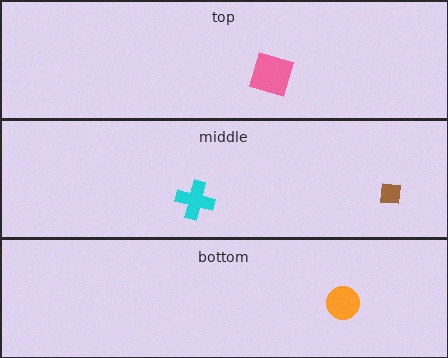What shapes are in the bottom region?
The orange circle.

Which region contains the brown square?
The middle region.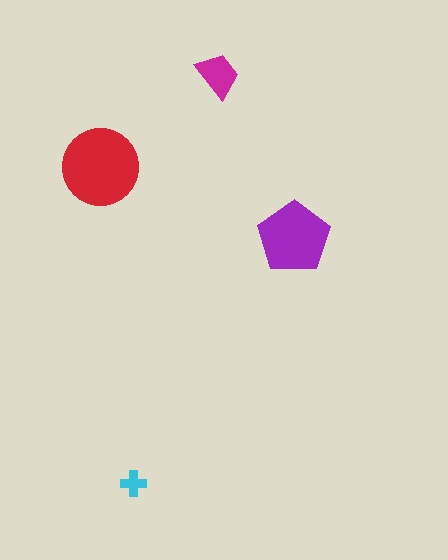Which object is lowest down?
The cyan cross is bottommost.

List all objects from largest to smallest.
The red circle, the purple pentagon, the magenta trapezoid, the cyan cross.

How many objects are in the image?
There are 4 objects in the image.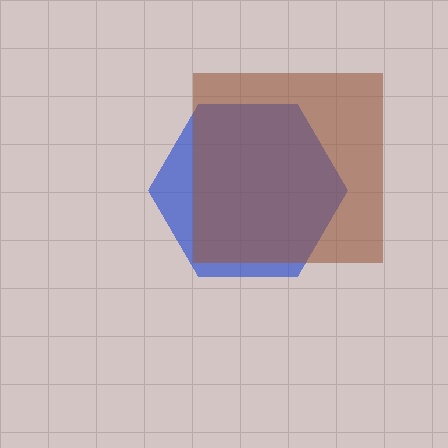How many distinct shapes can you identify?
There are 2 distinct shapes: a blue hexagon, a brown square.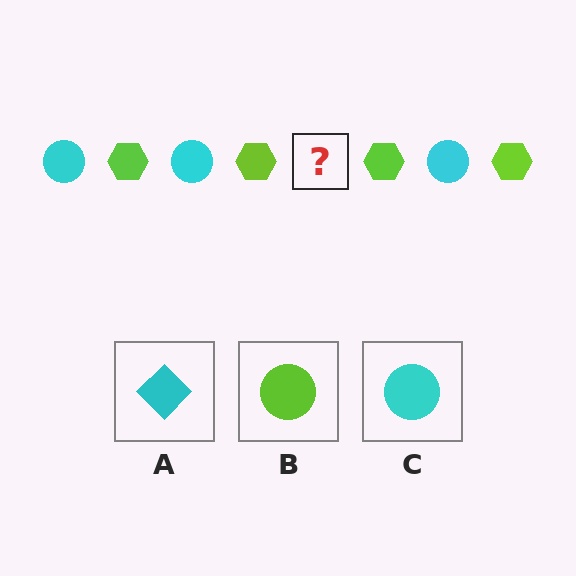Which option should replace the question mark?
Option C.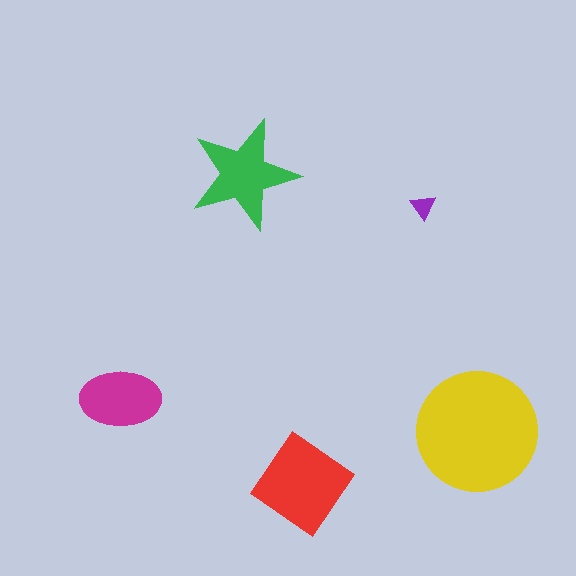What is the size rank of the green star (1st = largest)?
3rd.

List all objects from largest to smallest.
The yellow circle, the red diamond, the green star, the magenta ellipse, the purple triangle.